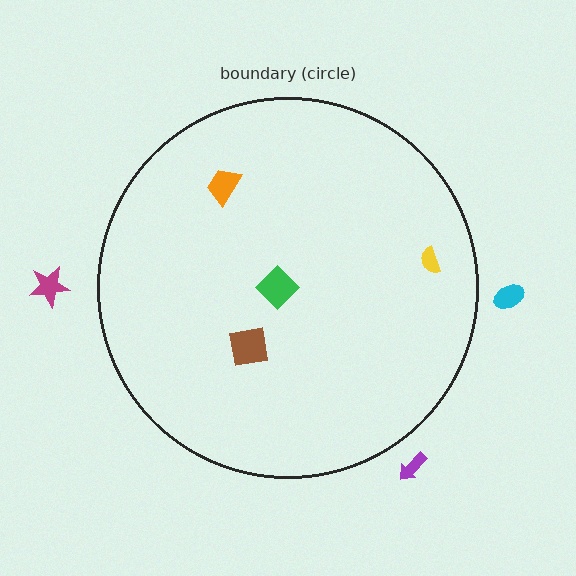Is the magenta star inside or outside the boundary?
Outside.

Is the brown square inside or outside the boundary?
Inside.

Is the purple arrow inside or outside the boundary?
Outside.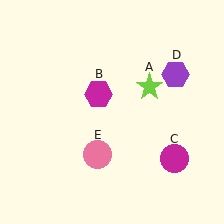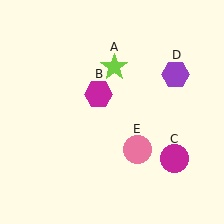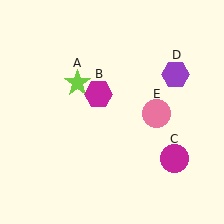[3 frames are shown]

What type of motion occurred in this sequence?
The lime star (object A), pink circle (object E) rotated counterclockwise around the center of the scene.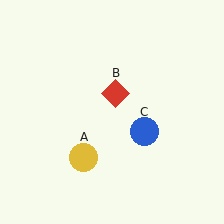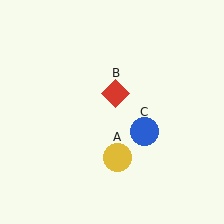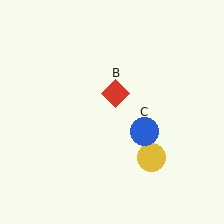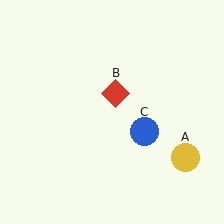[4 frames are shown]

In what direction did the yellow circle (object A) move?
The yellow circle (object A) moved right.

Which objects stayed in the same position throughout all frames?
Red diamond (object B) and blue circle (object C) remained stationary.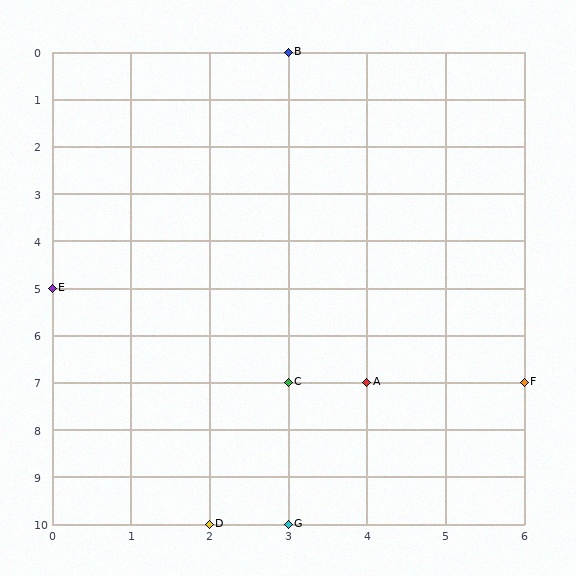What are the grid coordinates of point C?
Point C is at grid coordinates (3, 7).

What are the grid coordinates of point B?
Point B is at grid coordinates (3, 0).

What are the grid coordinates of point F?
Point F is at grid coordinates (6, 7).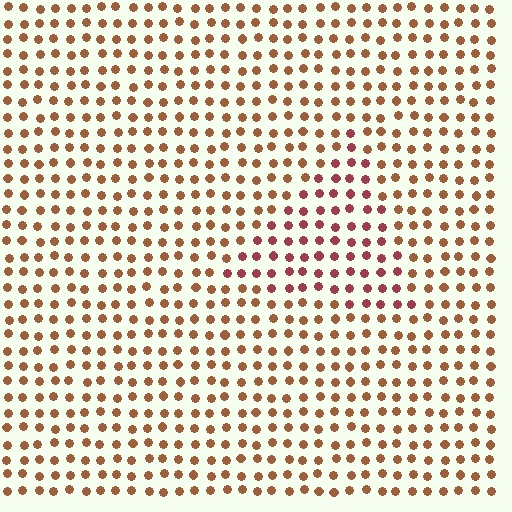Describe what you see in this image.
The image is filled with small brown elements in a uniform arrangement. A triangle-shaped region is visible where the elements are tinted to a slightly different hue, forming a subtle color boundary.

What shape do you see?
I see a triangle.